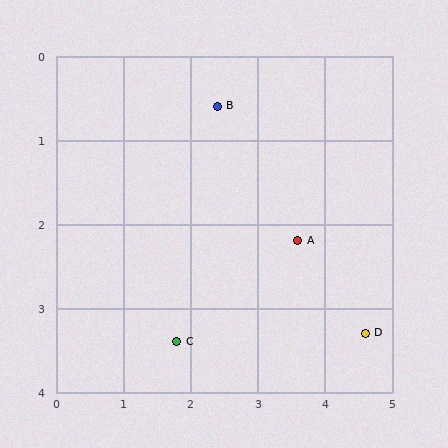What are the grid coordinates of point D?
Point D is at approximately (4.6, 3.3).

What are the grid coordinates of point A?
Point A is at approximately (3.6, 2.2).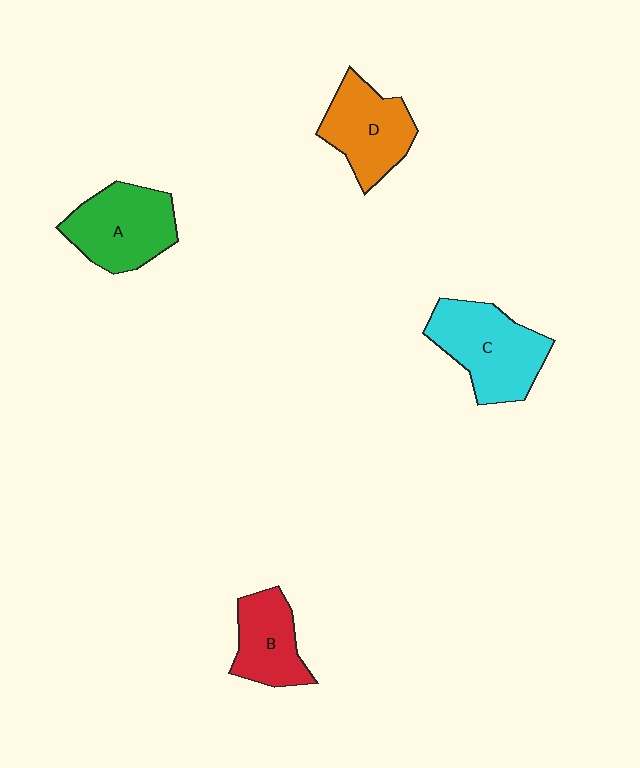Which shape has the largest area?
Shape C (cyan).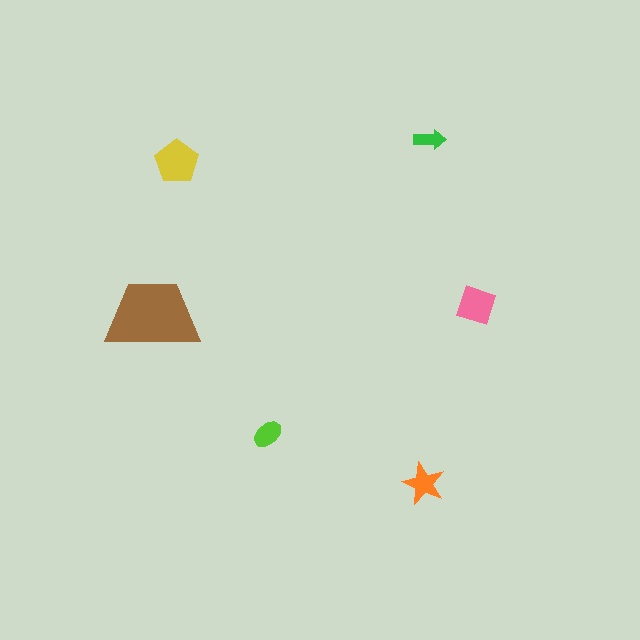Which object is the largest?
The brown trapezoid.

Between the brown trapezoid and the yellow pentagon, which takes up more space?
The brown trapezoid.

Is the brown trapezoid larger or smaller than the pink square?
Larger.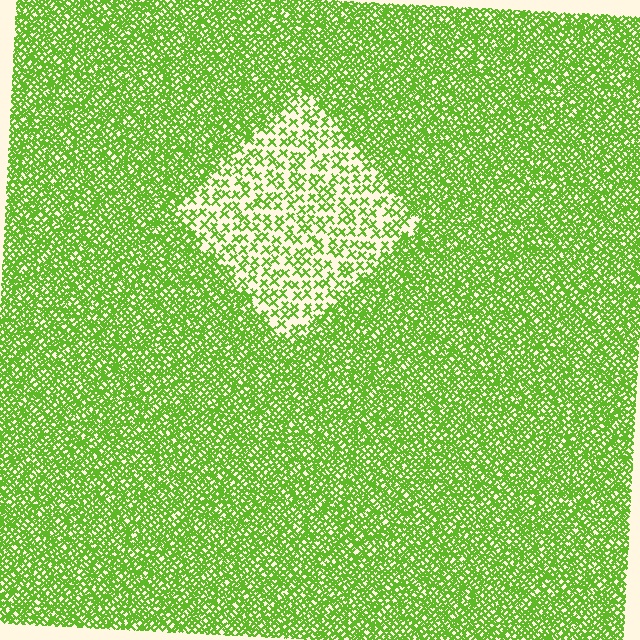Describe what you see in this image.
The image contains small lime elements arranged at two different densities. A diamond-shaped region is visible where the elements are less densely packed than the surrounding area.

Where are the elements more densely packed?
The elements are more densely packed outside the diamond boundary.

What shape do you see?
I see a diamond.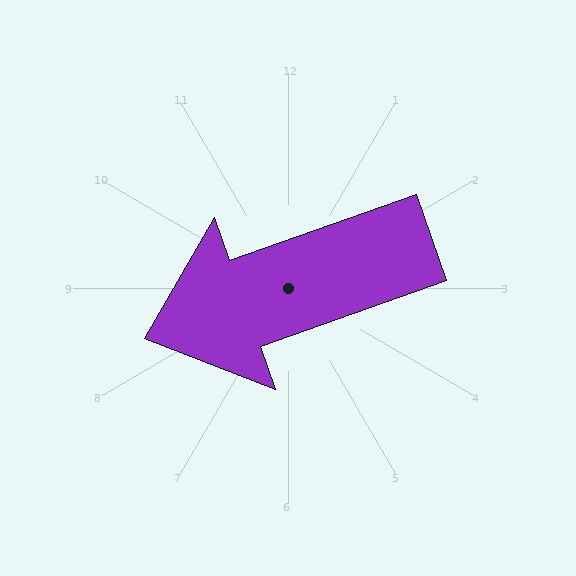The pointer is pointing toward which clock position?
Roughly 8 o'clock.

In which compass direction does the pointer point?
West.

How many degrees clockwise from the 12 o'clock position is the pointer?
Approximately 251 degrees.